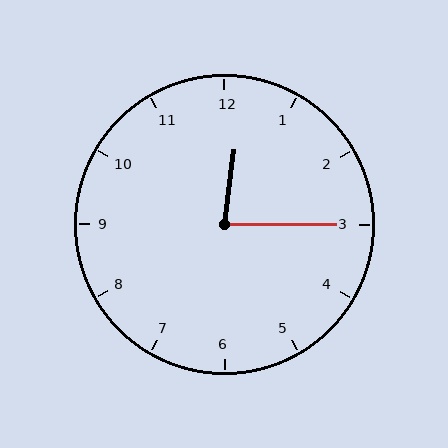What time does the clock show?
12:15.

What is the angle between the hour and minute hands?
Approximately 82 degrees.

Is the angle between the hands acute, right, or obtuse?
It is acute.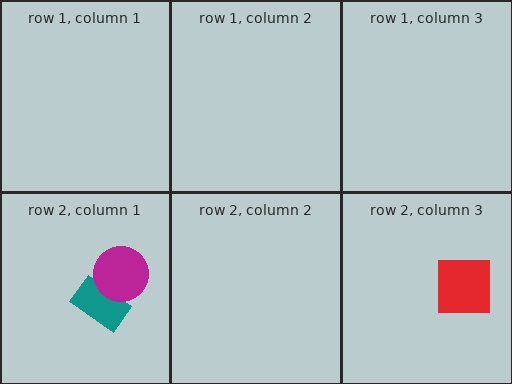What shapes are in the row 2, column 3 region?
The red square.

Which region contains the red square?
The row 2, column 3 region.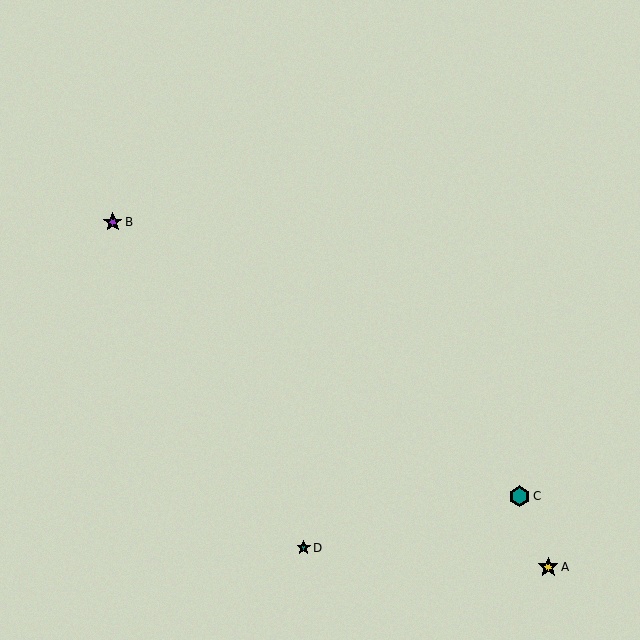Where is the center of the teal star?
The center of the teal star is at (304, 548).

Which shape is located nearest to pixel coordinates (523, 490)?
The teal hexagon (labeled C) at (520, 496) is nearest to that location.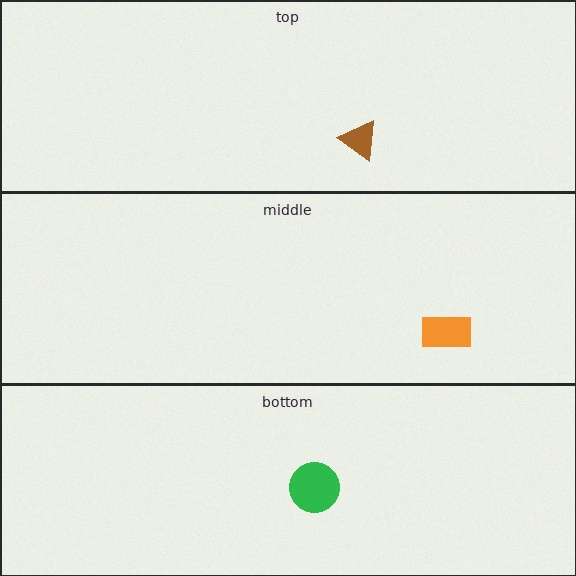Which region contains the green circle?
The bottom region.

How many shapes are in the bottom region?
1.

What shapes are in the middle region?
The orange rectangle.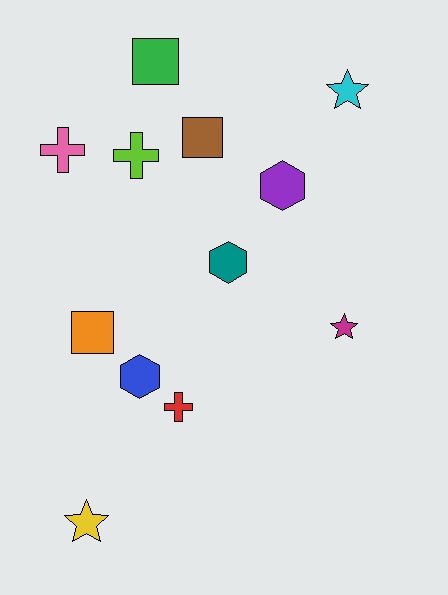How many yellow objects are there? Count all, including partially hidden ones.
There is 1 yellow object.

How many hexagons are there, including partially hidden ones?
There are 3 hexagons.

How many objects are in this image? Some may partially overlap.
There are 12 objects.